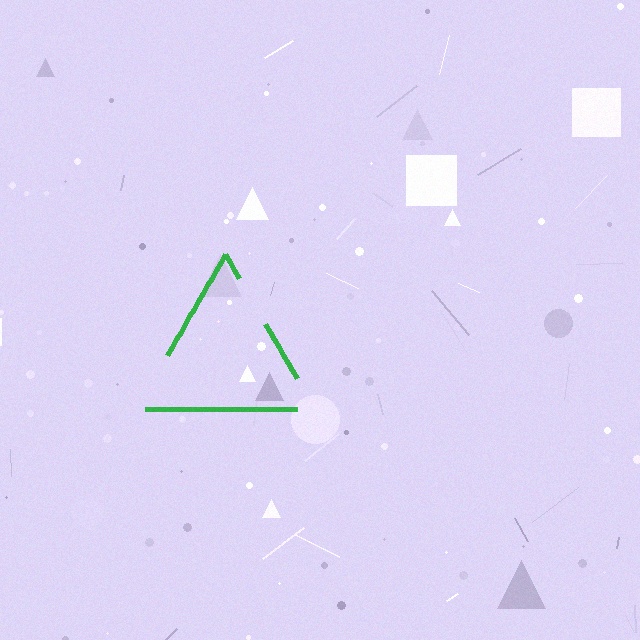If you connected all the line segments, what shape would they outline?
They would outline a triangle.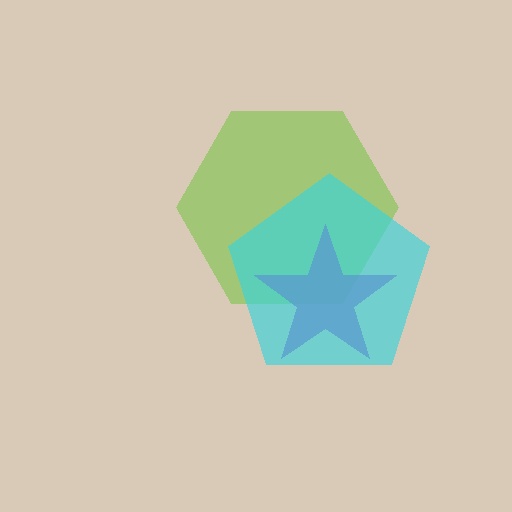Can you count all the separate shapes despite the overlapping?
Yes, there are 3 separate shapes.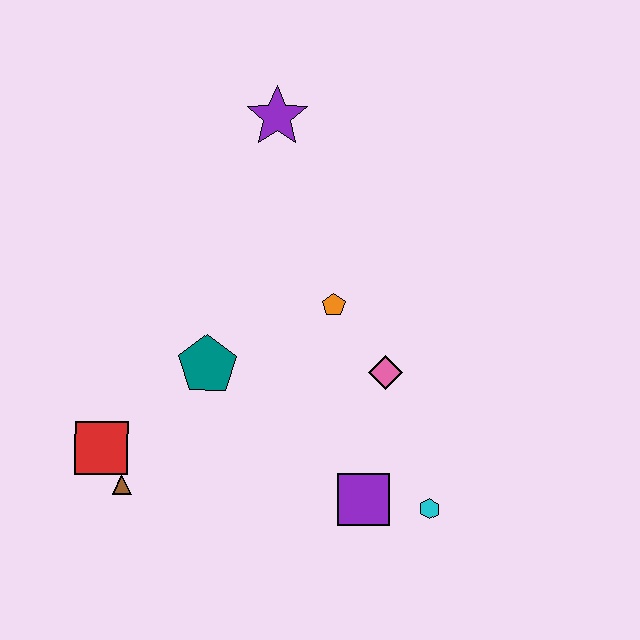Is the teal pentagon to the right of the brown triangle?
Yes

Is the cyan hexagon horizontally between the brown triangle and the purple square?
No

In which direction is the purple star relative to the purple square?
The purple star is above the purple square.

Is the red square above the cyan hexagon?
Yes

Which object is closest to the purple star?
The orange pentagon is closest to the purple star.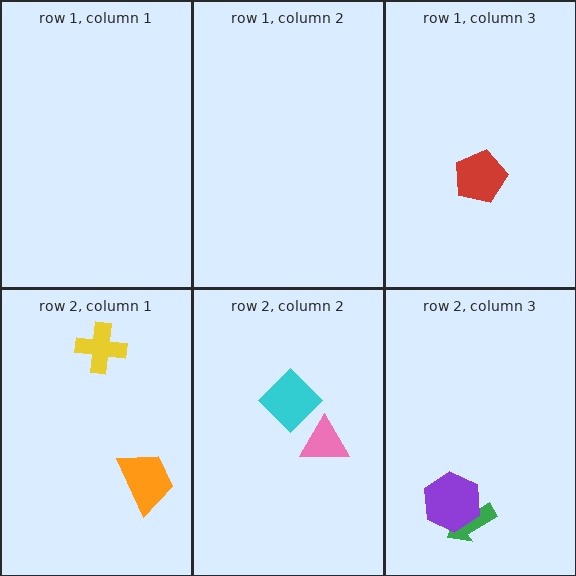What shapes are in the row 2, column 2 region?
The cyan diamond, the pink triangle.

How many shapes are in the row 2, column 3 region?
2.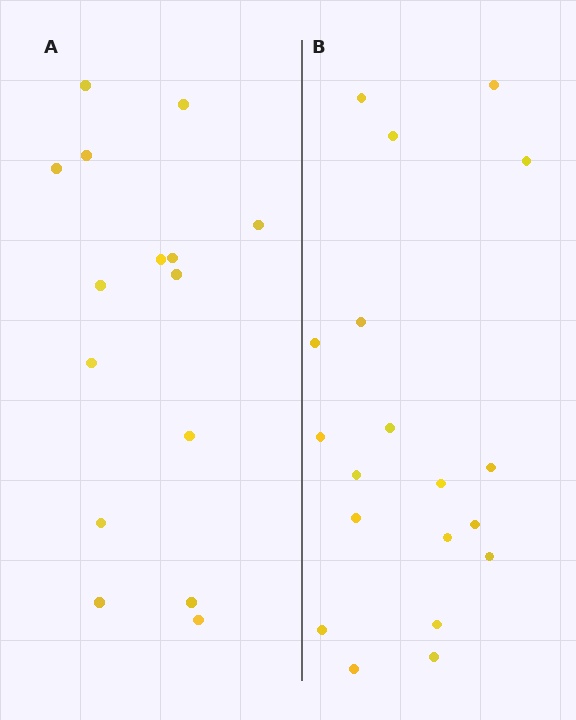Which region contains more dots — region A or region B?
Region B (the right region) has more dots.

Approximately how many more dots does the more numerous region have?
Region B has about 4 more dots than region A.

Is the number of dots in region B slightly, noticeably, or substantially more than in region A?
Region B has noticeably more, but not dramatically so. The ratio is roughly 1.3 to 1.